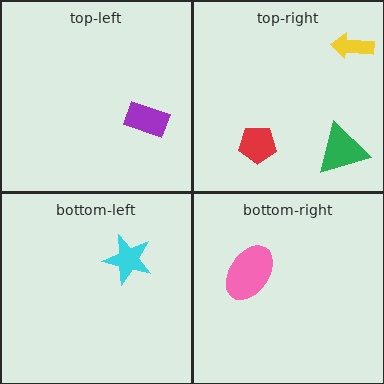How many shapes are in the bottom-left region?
1.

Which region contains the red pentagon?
The top-right region.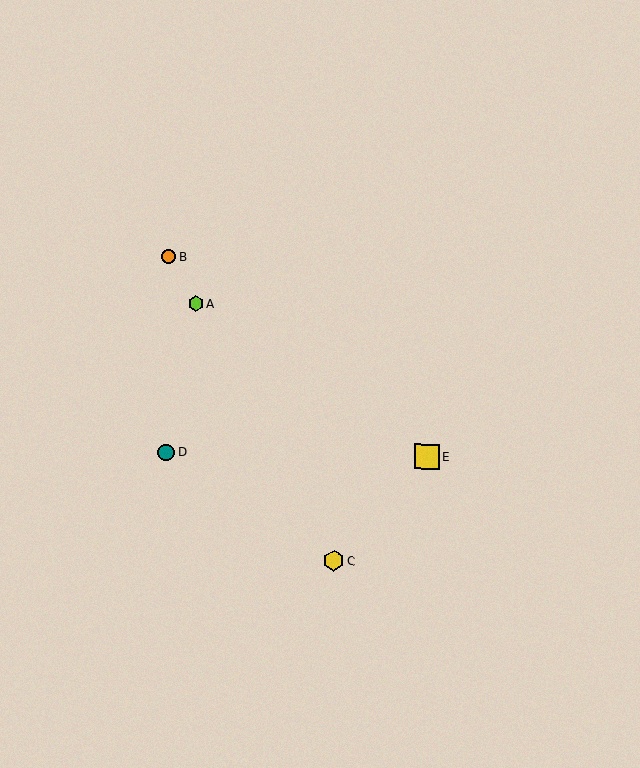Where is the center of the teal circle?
The center of the teal circle is at (166, 452).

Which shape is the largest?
The yellow square (labeled E) is the largest.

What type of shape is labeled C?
Shape C is a yellow hexagon.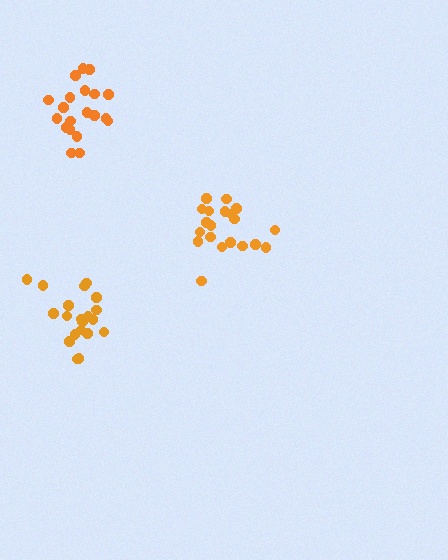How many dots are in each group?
Group 1: 20 dots, Group 2: 20 dots, Group 3: 20 dots (60 total).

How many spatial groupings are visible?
There are 3 spatial groupings.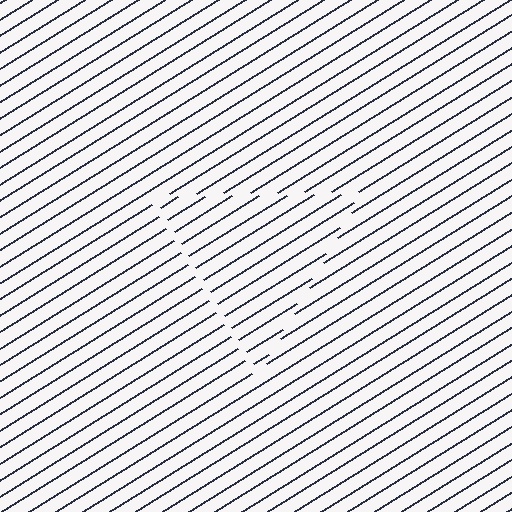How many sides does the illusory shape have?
3 sides — the line-ends trace a triangle.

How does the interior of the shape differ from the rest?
The interior of the shape contains the same grating, shifted by half a period — the contour is defined by the phase discontinuity where line-ends from the inner and outer gratings abut.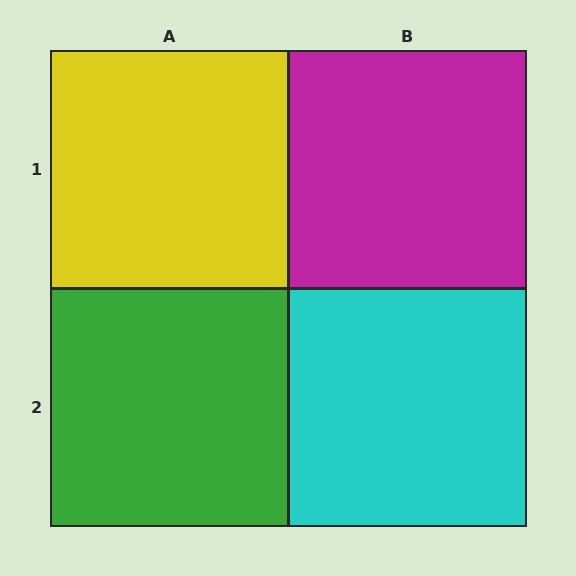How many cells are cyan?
1 cell is cyan.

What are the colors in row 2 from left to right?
Green, cyan.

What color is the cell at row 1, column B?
Magenta.